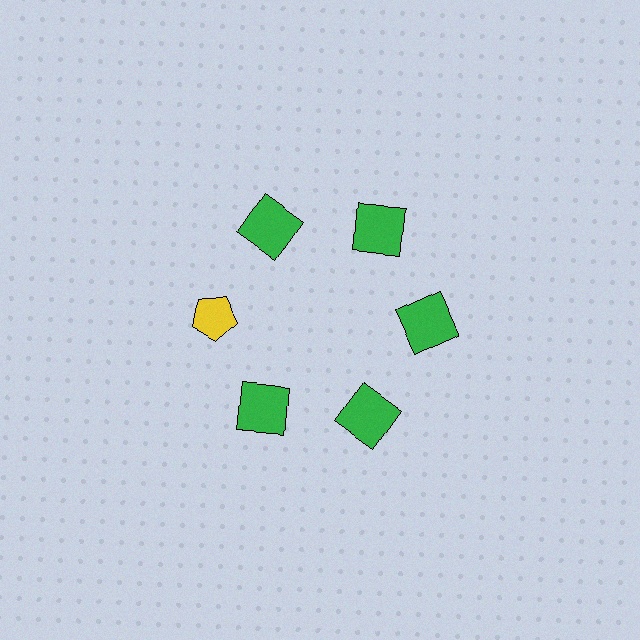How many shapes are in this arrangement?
There are 6 shapes arranged in a ring pattern.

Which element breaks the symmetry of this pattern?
The yellow pentagon at roughly the 9 o'clock position breaks the symmetry. All other shapes are green squares.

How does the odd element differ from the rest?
It differs in both color (yellow instead of green) and shape (pentagon instead of square).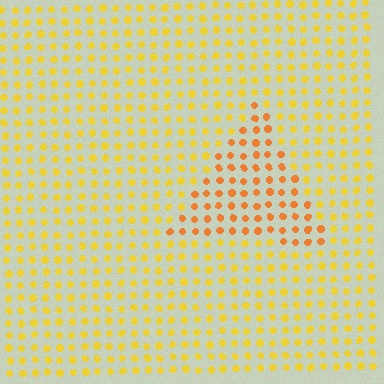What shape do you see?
I see a triangle.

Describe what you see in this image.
The image is filled with small yellow elements in a uniform arrangement. A triangle-shaped region is visible where the elements are tinted to a slightly different hue, forming a subtle color boundary.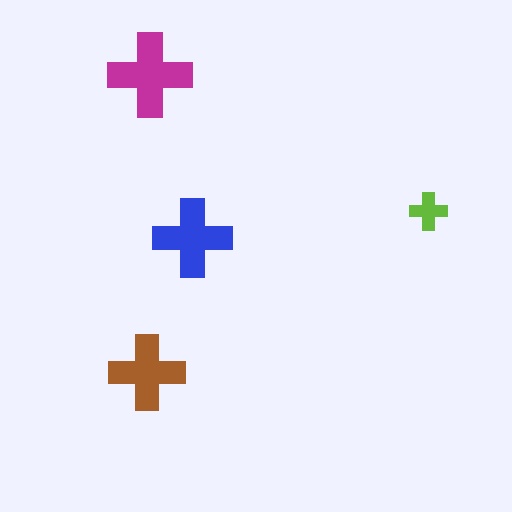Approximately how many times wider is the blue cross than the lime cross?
About 2 times wider.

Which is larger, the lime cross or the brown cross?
The brown one.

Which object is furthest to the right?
The lime cross is rightmost.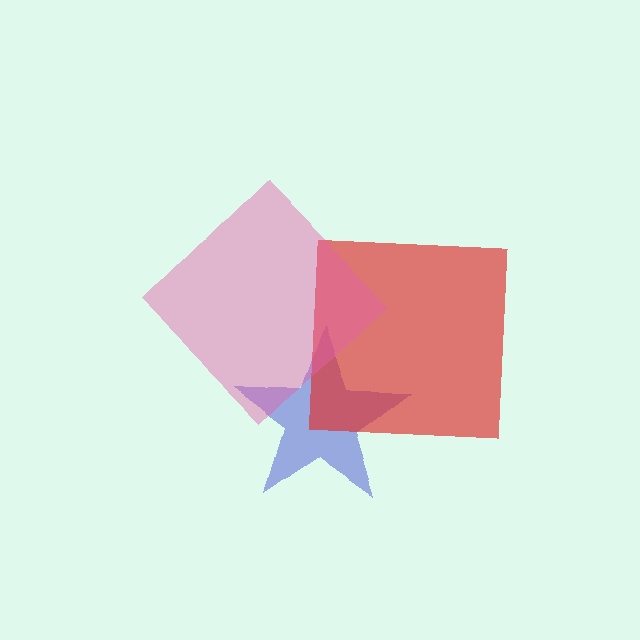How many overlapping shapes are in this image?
There are 3 overlapping shapes in the image.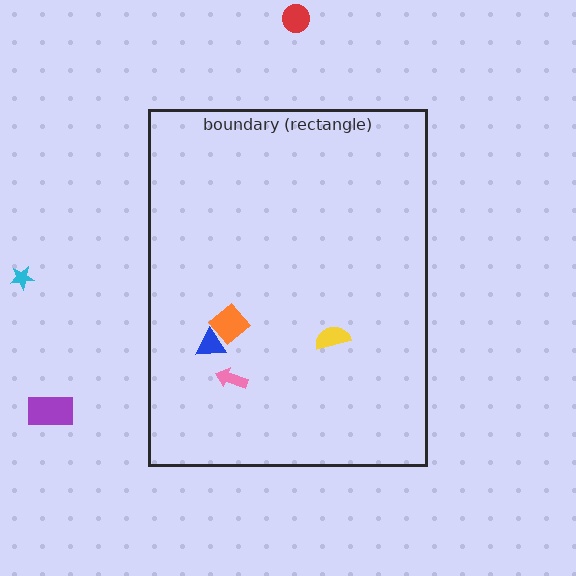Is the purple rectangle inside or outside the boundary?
Outside.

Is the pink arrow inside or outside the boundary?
Inside.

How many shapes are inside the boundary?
4 inside, 3 outside.